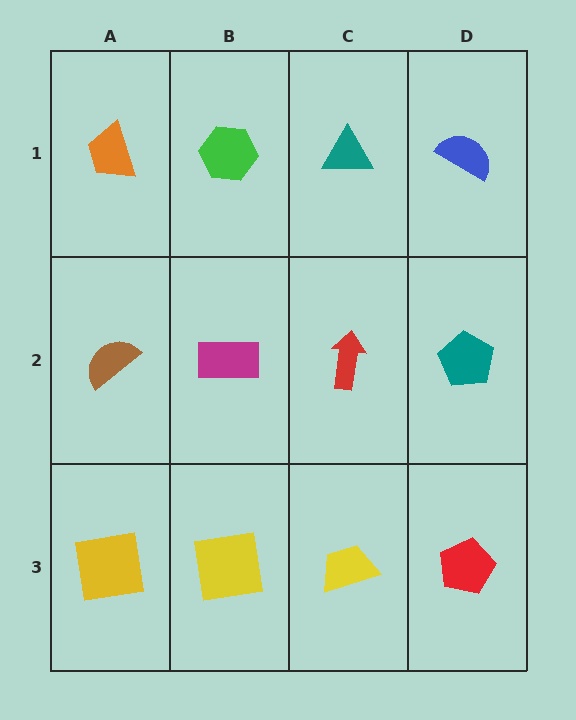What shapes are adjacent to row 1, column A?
A brown semicircle (row 2, column A), a green hexagon (row 1, column B).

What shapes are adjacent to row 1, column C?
A red arrow (row 2, column C), a green hexagon (row 1, column B), a blue semicircle (row 1, column D).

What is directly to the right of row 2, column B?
A red arrow.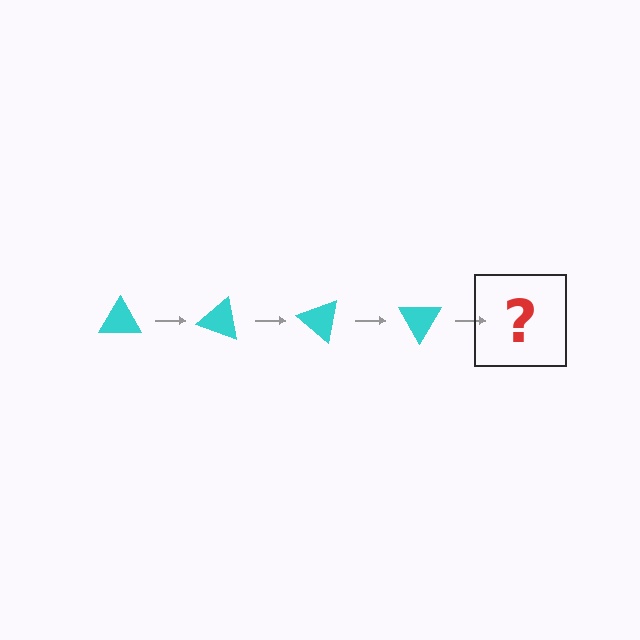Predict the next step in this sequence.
The next step is a cyan triangle rotated 80 degrees.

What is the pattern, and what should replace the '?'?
The pattern is that the triangle rotates 20 degrees each step. The '?' should be a cyan triangle rotated 80 degrees.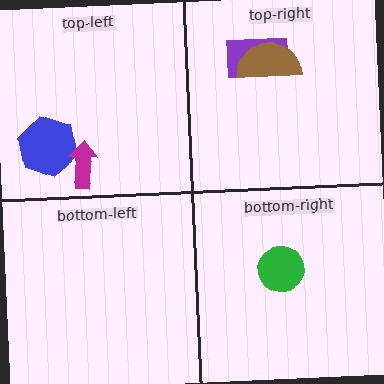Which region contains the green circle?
The bottom-right region.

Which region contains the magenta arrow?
The top-left region.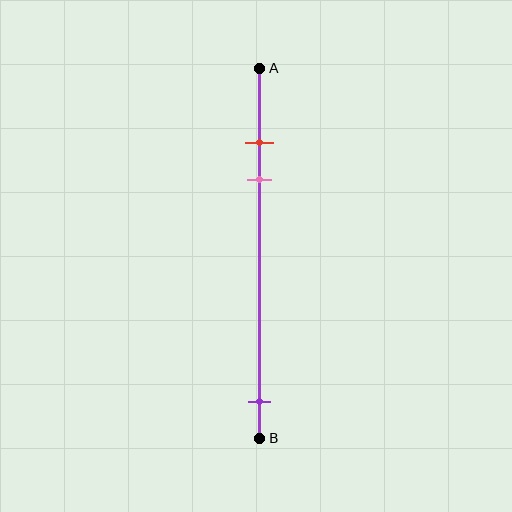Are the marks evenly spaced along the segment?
No, the marks are not evenly spaced.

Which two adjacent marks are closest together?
The red and pink marks are the closest adjacent pair.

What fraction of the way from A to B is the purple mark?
The purple mark is approximately 90% (0.9) of the way from A to B.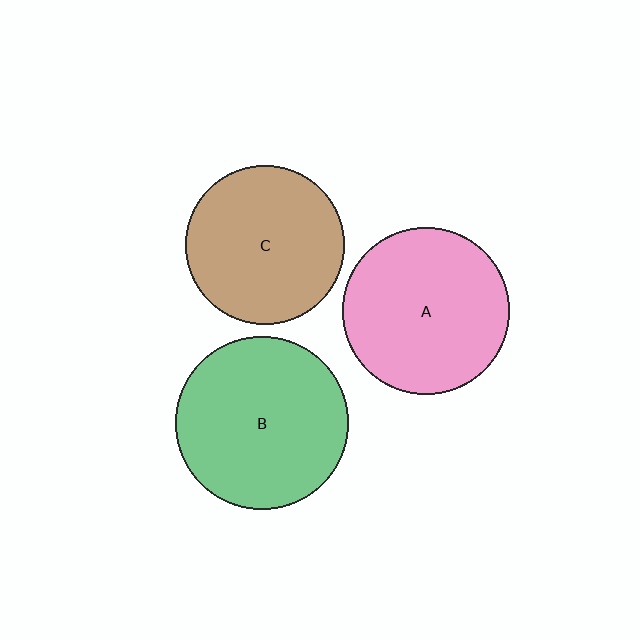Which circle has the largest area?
Circle B (green).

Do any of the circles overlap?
No, none of the circles overlap.